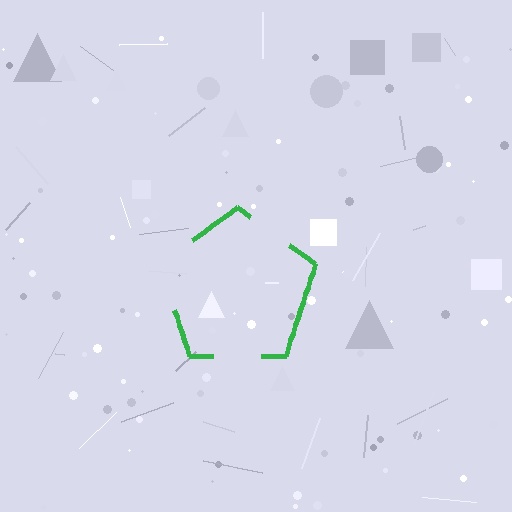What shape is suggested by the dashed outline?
The dashed outline suggests a pentagon.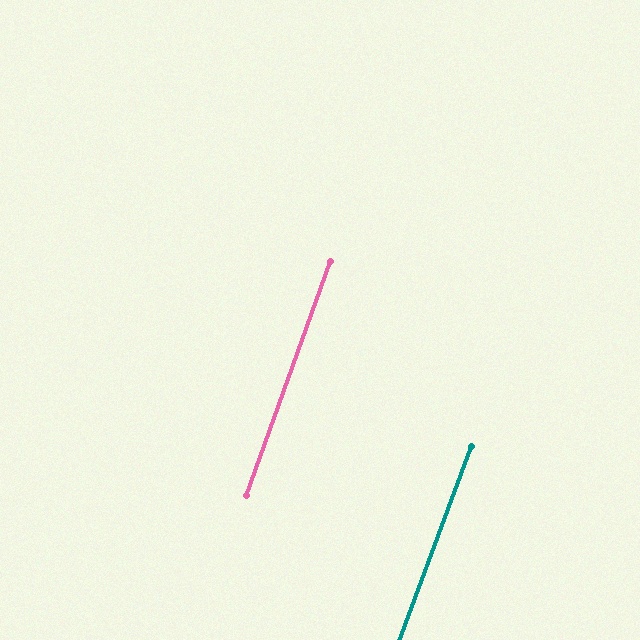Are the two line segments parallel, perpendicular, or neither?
Parallel — their directions differ by only 0.5°.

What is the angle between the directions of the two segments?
Approximately 1 degree.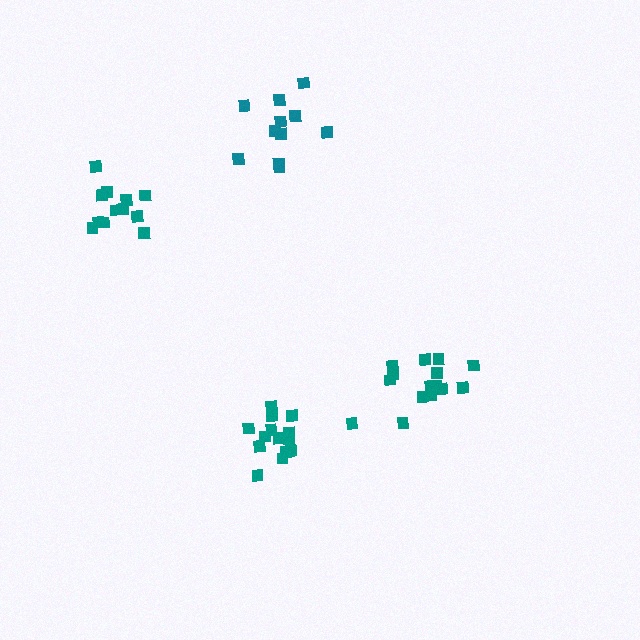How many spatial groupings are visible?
There are 4 spatial groupings.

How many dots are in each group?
Group 1: 14 dots, Group 2: 11 dots, Group 3: 15 dots, Group 4: 12 dots (52 total).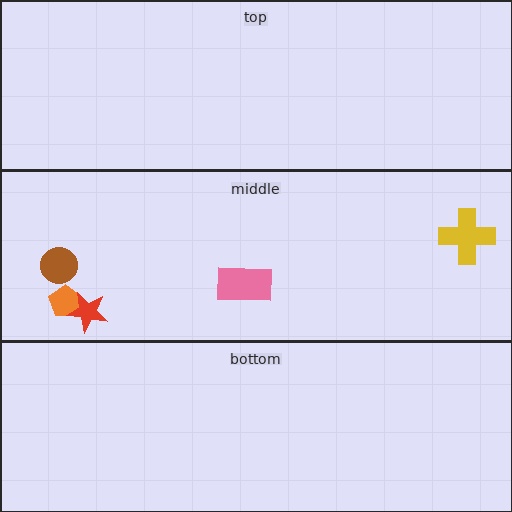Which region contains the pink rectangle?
The middle region.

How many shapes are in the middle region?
5.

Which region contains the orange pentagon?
The middle region.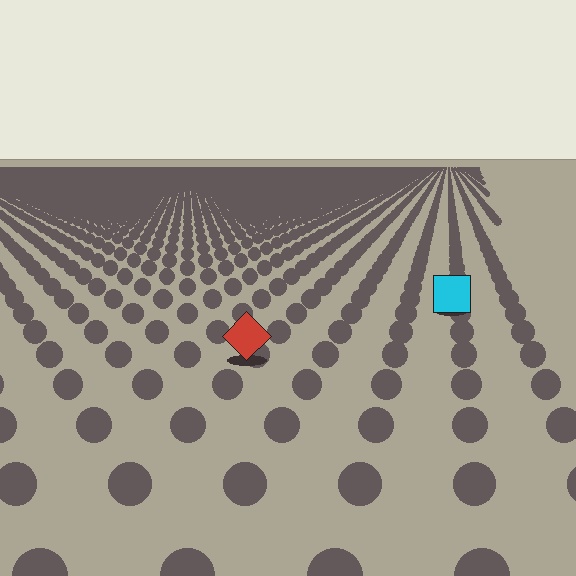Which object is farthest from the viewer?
The cyan square is farthest from the viewer. It appears smaller and the ground texture around it is denser.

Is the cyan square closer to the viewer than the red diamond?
No. The red diamond is closer — you can tell from the texture gradient: the ground texture is coarser near it.